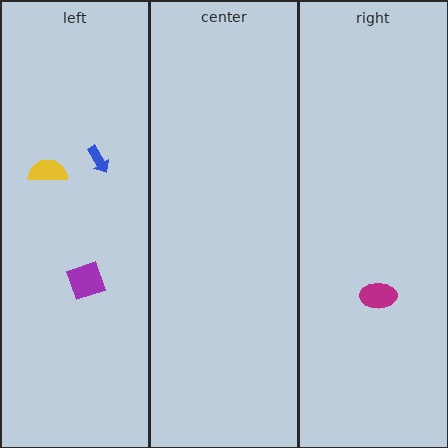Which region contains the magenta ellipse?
The right region.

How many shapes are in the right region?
1.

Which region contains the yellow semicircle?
The left region.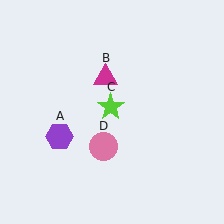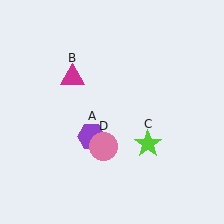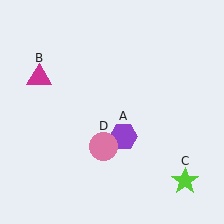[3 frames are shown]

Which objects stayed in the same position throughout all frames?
Pink circle (object D) remained stationary.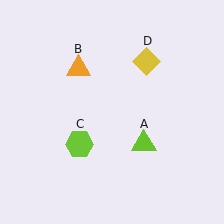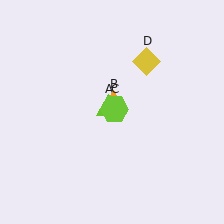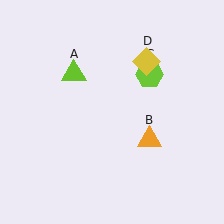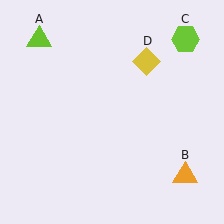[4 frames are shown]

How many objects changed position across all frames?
3 objects changed position: lime triangle (object A), orange triangle (object B), lime hexagon (object C).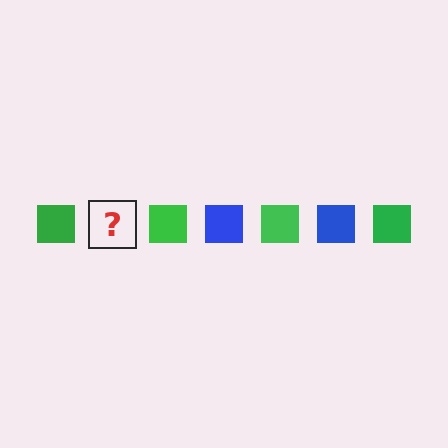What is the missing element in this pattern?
The missing element is a blue square.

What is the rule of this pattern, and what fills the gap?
The rule is that the pattern cycles through green, blue squares. The gap should be filled with a blue square.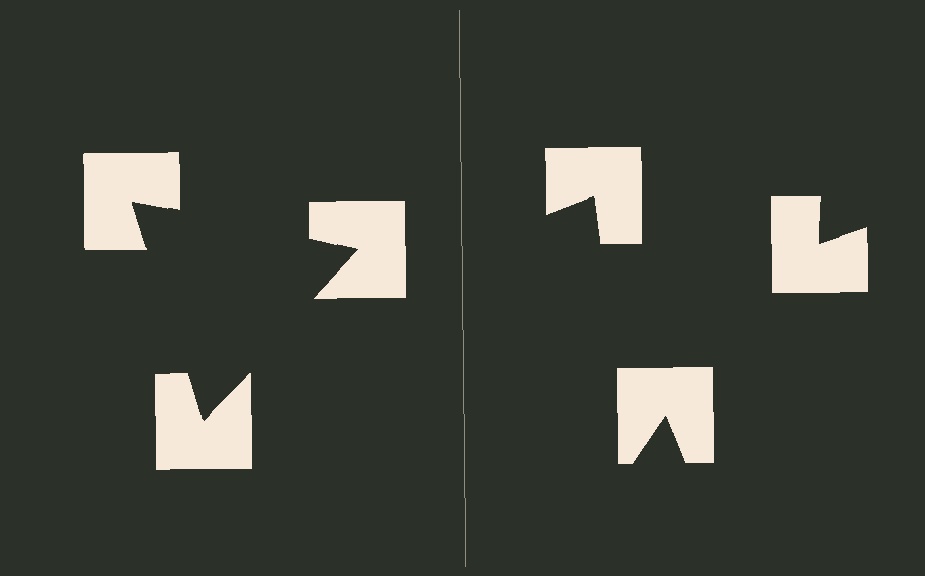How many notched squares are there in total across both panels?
6 — 3 on each side.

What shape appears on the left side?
An illusory triangle.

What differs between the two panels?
The notched squares are positioned identically on both sides; only the wedge orientations differ. On the left they align to a triangle; on the right they are misaligned.